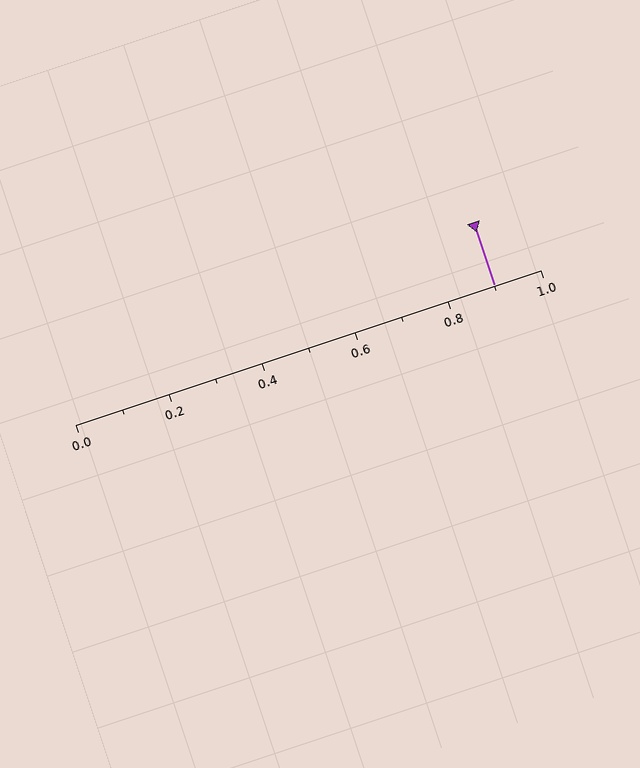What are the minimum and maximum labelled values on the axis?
The axis runs from 0.0 to 1.0.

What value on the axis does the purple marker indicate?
The marker indicates approximately 0.9.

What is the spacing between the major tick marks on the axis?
The major ticks are spaced 0.2 apart.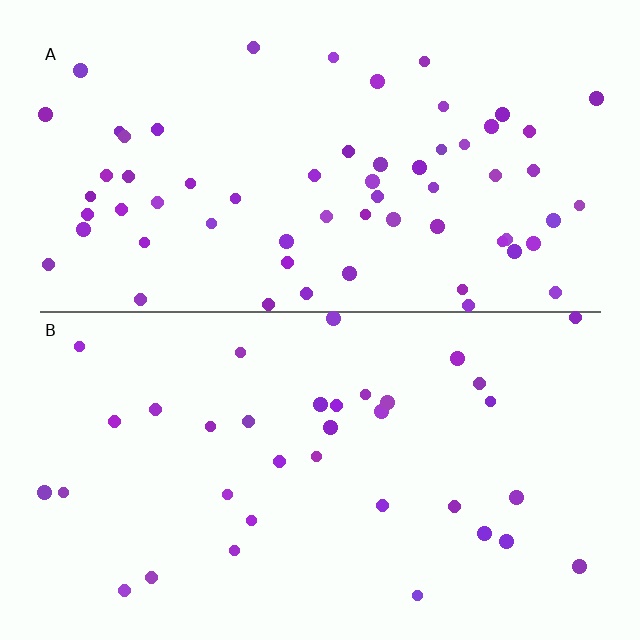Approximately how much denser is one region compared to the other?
Approximately 1.8× — region A over region B.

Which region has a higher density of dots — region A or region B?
A (the top).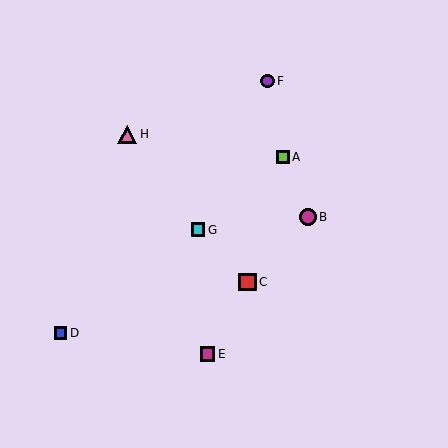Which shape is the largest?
The pink triangle (labeled H) is the largest.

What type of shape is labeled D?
Shape D is a blue square.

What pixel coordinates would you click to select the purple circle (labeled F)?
Click at (268, 81) to select the purple circle F.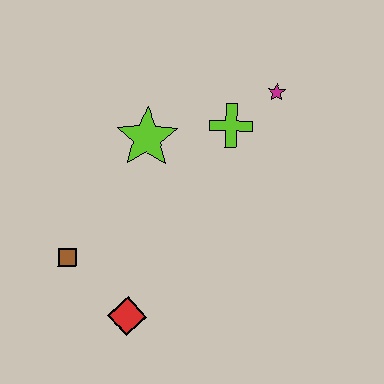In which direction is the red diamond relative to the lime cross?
The red diamond is below the lime cross.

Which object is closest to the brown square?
The red diamond is closest to the brown square.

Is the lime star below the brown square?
No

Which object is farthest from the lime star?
The red diamond is farthest from the lime star.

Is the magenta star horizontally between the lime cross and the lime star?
No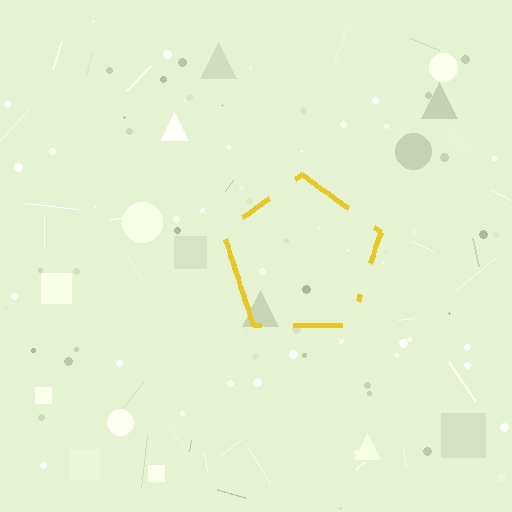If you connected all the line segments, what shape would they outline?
They would outline a pentagon.